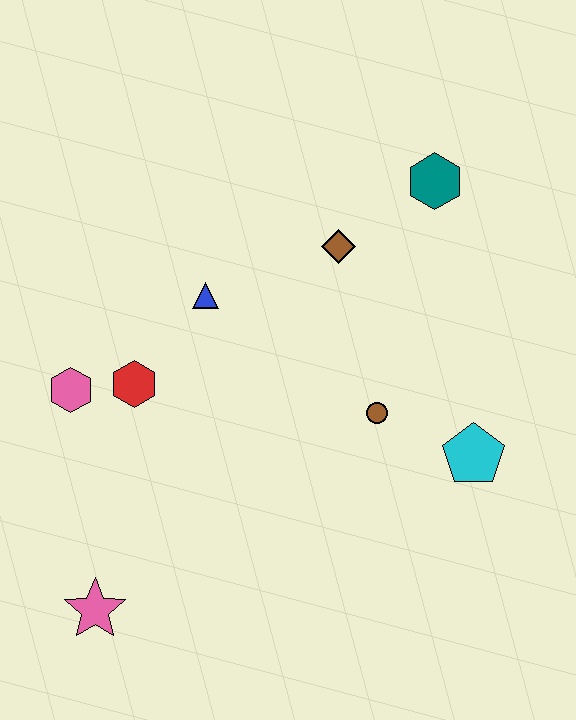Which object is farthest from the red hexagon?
The teal hexagon is farthest from the red hexagon.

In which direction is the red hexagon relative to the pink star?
The red hexagon is above the pink star.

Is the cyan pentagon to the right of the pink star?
Yes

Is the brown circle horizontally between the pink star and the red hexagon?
No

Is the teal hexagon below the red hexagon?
No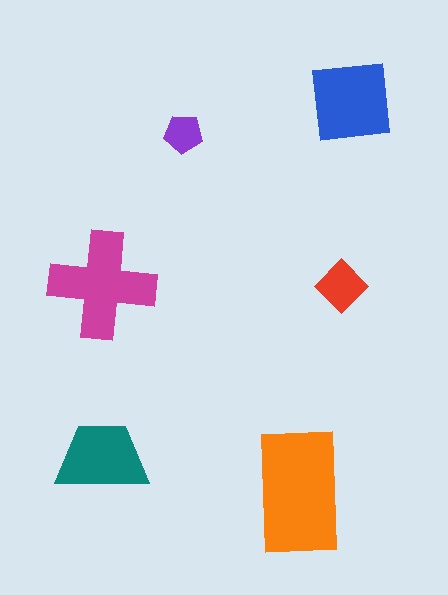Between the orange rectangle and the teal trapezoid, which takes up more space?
The orange rectangle.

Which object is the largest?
The orange rectangle.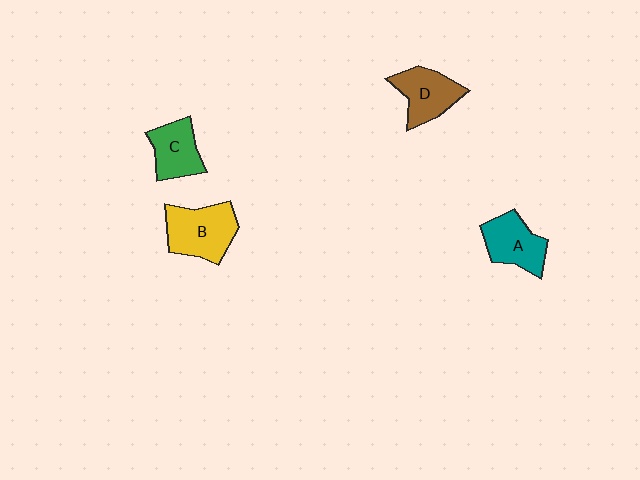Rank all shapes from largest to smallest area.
From largest to smallest: B (yellow), A (teal), D (brown), C (green).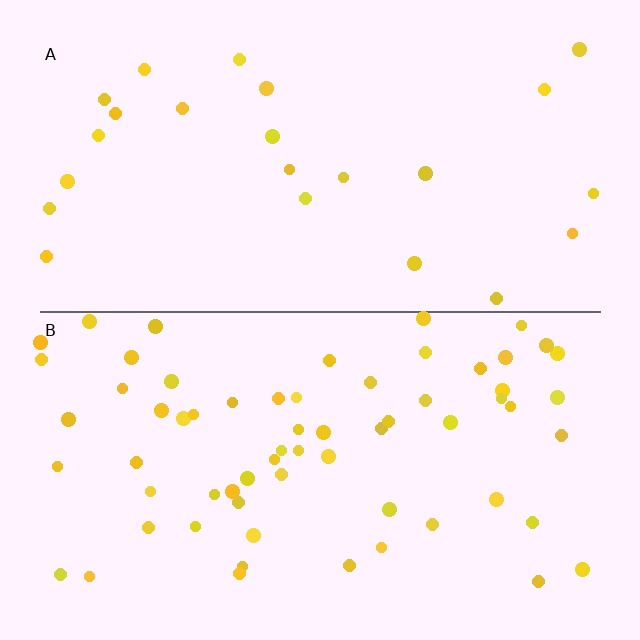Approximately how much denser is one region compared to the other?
Approximately 2.7× — region B over region A.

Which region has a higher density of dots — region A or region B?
B (the bottom).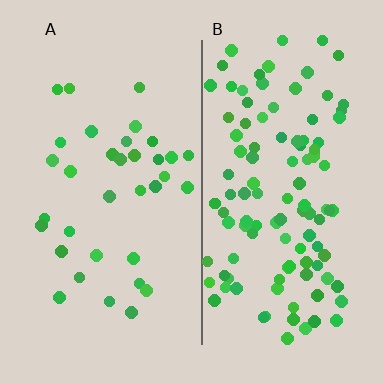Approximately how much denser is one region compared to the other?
Approximately 3.2× — region B over region A.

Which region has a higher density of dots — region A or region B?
B (the right).